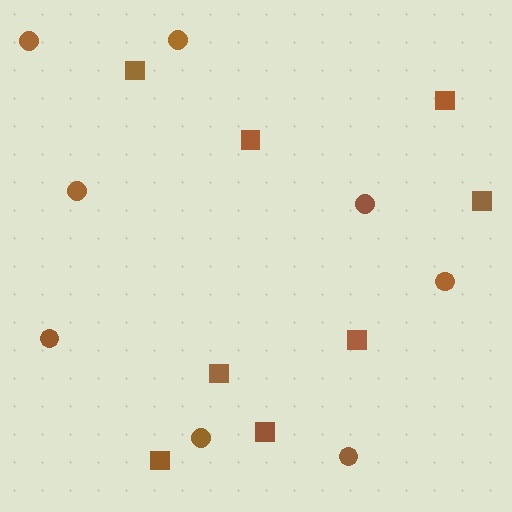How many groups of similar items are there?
There are 2 groups: one group of squares (8) and one group of circles (8).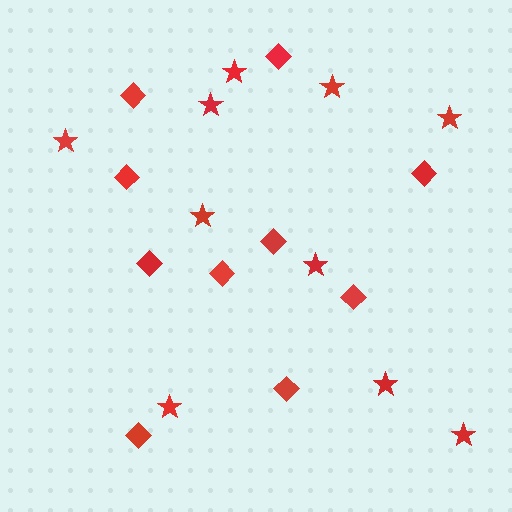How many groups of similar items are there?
There are 2 groups: one group of diamonds (10) and one group of stars (10).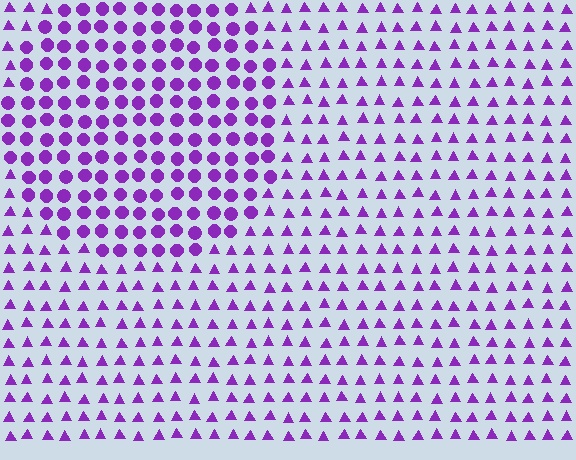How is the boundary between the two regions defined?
The boundary is defined by a change in element shape: circles inside vs. triangles outside. All elements share the same color and spacing.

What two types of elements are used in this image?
The image uses circles inside the circle region and triangles outside it.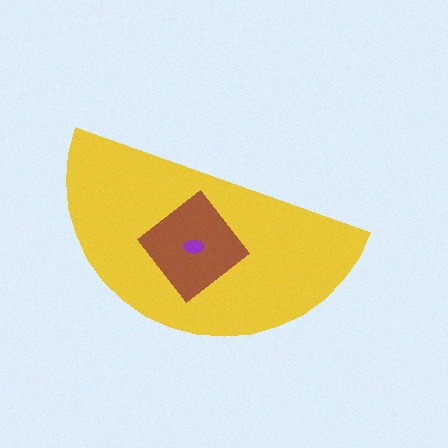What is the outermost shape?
The yellow semicircle.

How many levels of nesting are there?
3.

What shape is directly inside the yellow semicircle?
The brown diamond.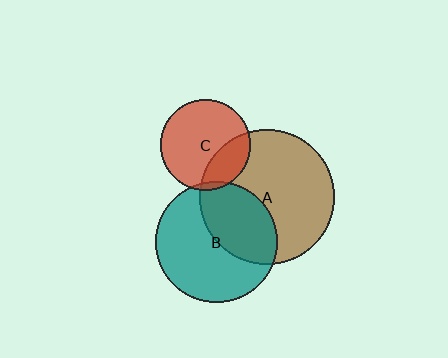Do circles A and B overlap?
Yes.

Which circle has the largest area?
Circle A (brown).